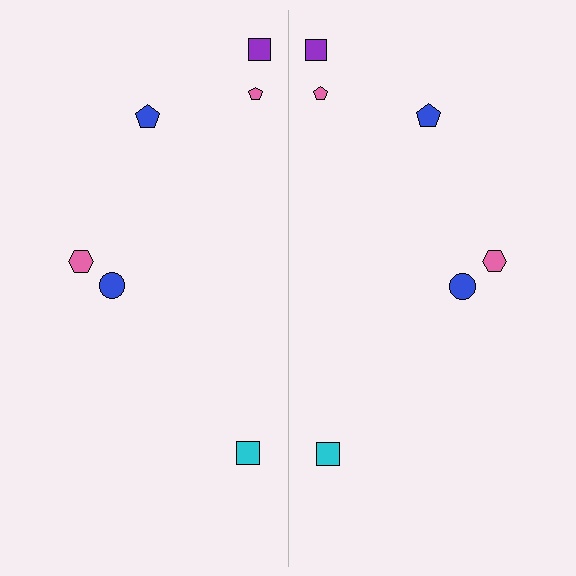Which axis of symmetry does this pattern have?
The pattern has a vertical axis of symmetry running through the center of the image.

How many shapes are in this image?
There are 12 shapes in this image.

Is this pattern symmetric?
Yes, this pattern has bilateral (reflection) symmetry.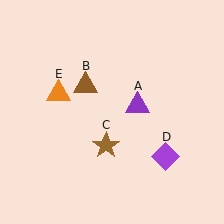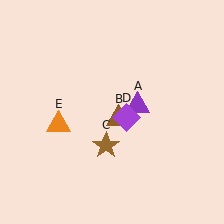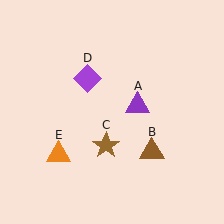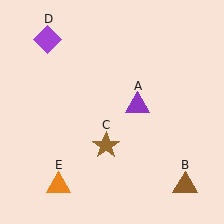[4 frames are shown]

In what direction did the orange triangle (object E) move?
The orange triangle (object E) moved down.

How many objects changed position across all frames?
3 objects changed position: brown triangle (object B), purple diamond (object D), orange triangle (object E).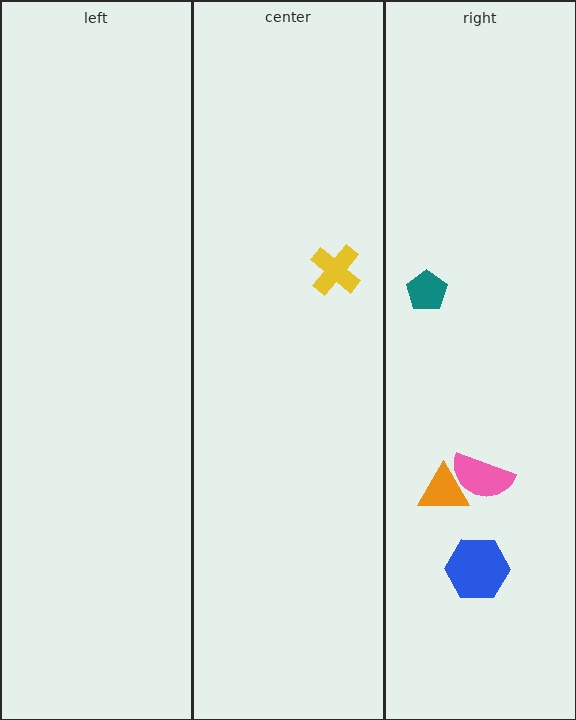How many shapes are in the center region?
1.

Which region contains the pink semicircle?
The right region.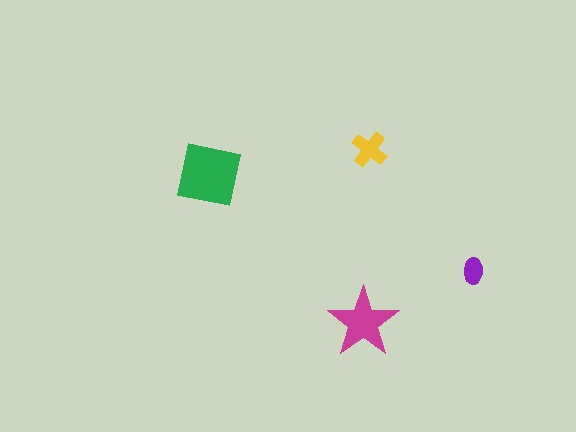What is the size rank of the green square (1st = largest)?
1st.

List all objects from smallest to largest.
The purple ellipse, the yellow cross, the magenta star, the green square.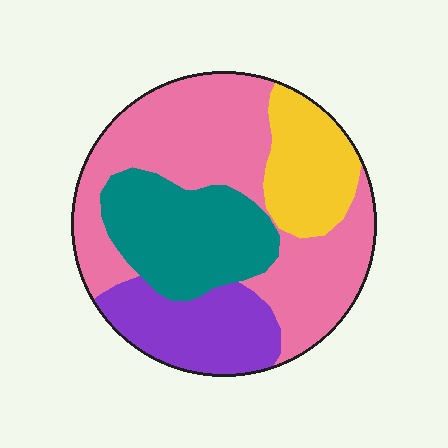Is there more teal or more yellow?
Teal.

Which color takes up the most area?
Pink, at roughly 45%.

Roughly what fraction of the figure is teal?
Teal covers 22% of the figure.